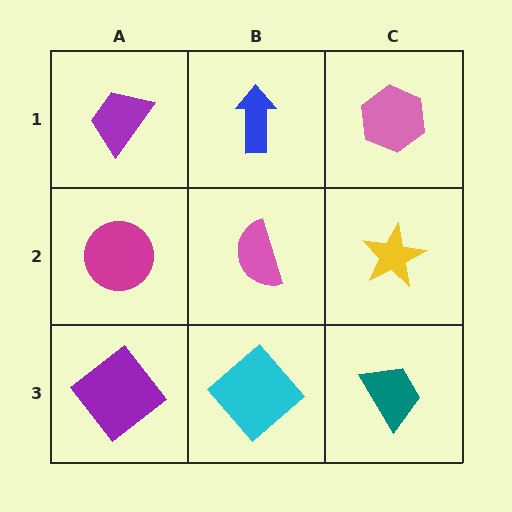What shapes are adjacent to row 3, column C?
A yellow star (row 2, column C), a cyan diamond (row 3, column B).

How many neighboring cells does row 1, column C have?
2.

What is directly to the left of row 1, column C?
A blue arrow.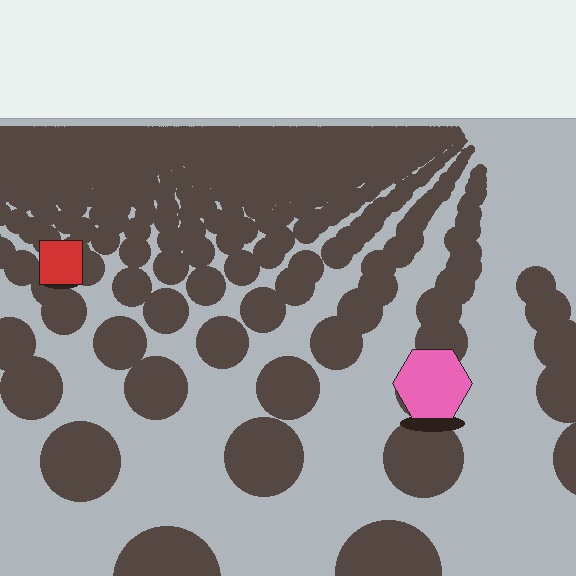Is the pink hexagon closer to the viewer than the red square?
Yes. The pink hexagon is closer — you can tell from the texture gradient: the ground texture is coarser near it.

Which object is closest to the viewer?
The pink hexagon is closest. The texture marks near it are larger and more spread out.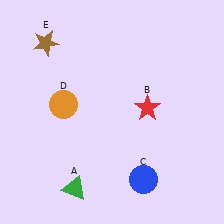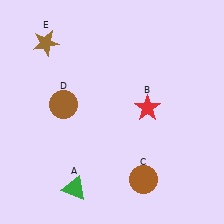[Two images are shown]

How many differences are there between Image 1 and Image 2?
There are 2 differences between the two images.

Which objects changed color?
C changed from blue to brown. D changed from orange to brown.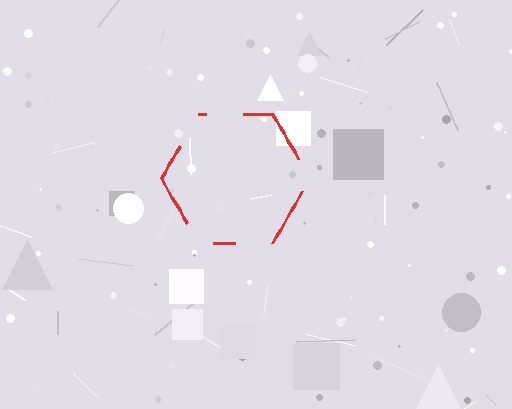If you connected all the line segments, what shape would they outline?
They would outline a hexagon.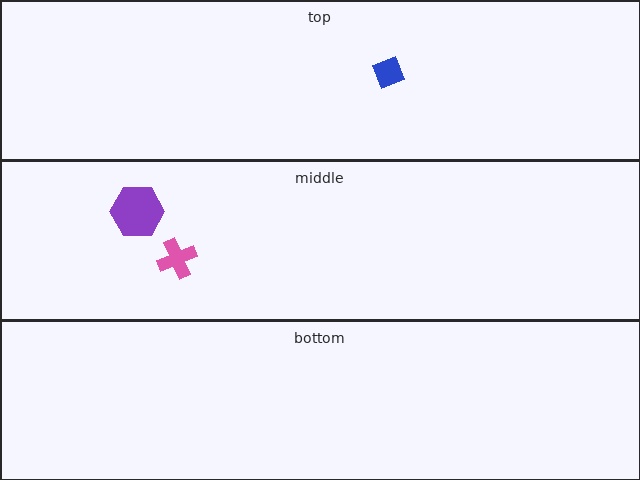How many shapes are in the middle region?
2.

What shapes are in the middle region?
The pink cross, the purple hexagon.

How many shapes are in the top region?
1.